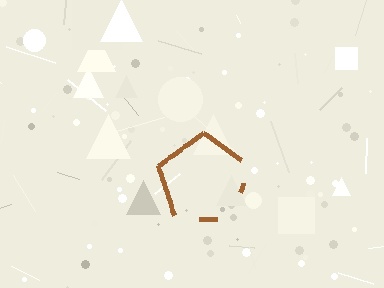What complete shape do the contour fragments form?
The contour fragments form a pentagon.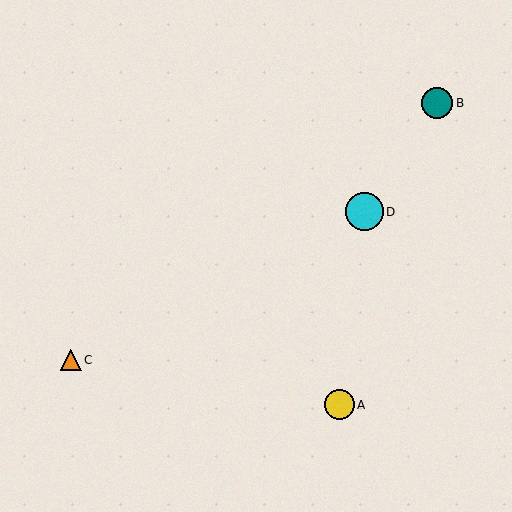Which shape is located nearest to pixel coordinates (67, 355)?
The orange triangle (labeled C) at (71, 360) is nearest to that location.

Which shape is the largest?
The cyan circle (labeled D) is the largest.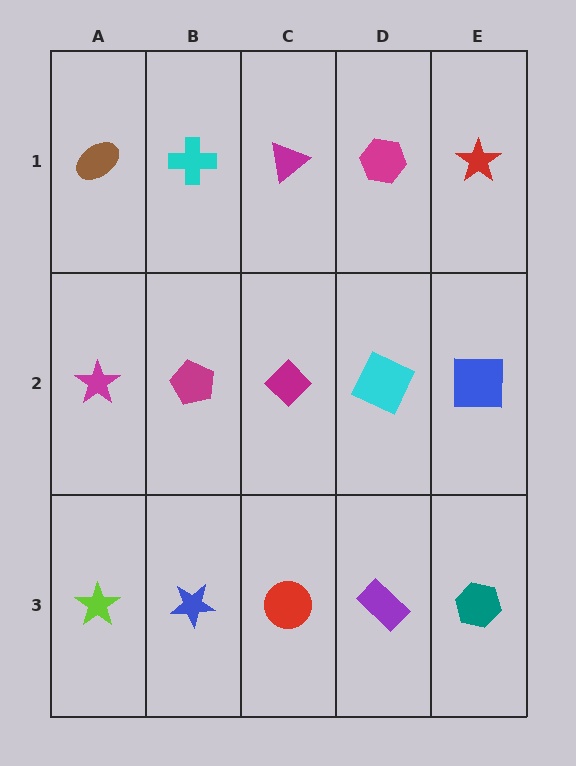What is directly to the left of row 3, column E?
A purple rectangle.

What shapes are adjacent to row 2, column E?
A red star (row 1, column E), a teal hexagon (row 3, column E), a cyan square (row 2, column D).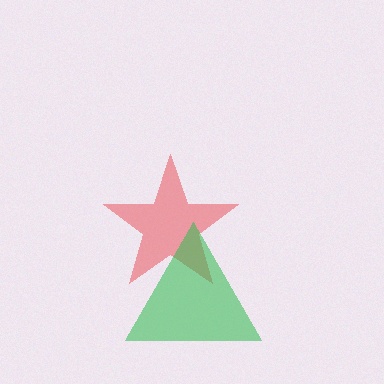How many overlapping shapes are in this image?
There are 2 overlapping shapes in the image.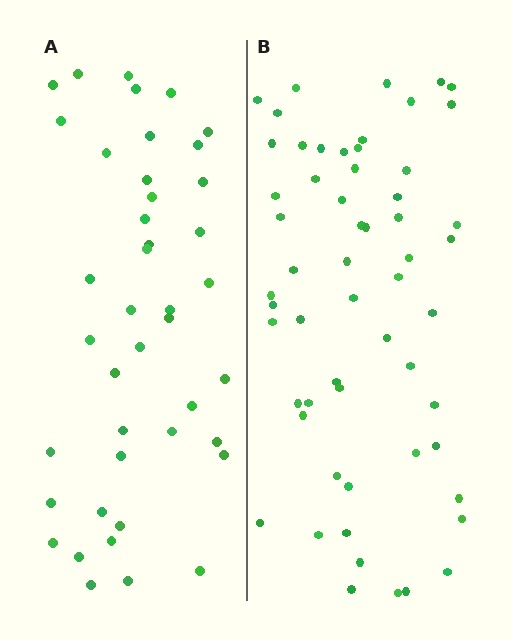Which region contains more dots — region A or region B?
Region B (the right region) has more dots.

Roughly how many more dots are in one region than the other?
Region B has approximately 15 more dots than region A.